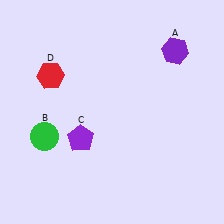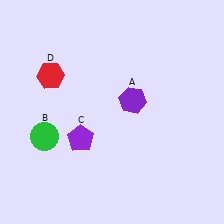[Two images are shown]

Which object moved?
The purple hexagon (A) moved down.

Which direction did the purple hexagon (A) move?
The purple hexagon (A) moved down.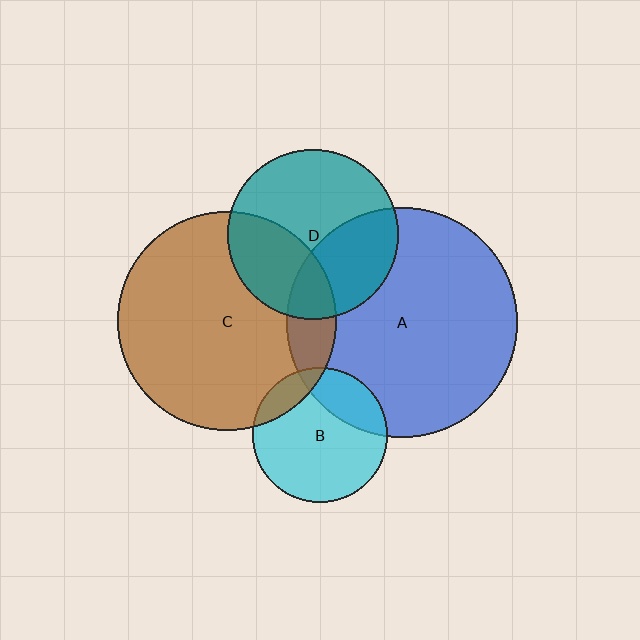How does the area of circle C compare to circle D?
Approximately 1.6 times.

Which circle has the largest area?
Circle A (blue).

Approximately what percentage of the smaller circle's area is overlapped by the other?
Approximately 35%.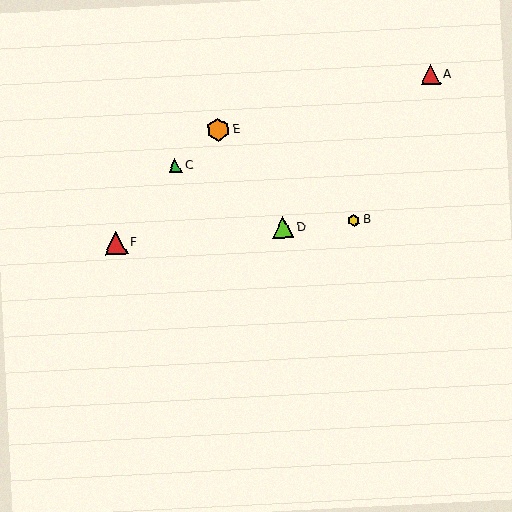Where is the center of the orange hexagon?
The center of the orange hexagon is at (218, 130).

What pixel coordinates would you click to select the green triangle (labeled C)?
Click at (175, 165) to select the green triangle C.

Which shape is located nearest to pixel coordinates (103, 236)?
The red triangle (labeled F) at (116, 243) is nearest to that location.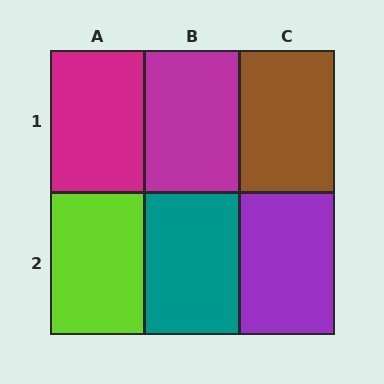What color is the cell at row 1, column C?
Brown.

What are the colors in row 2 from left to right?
Lime, teal, purple.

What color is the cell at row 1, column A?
Magenta.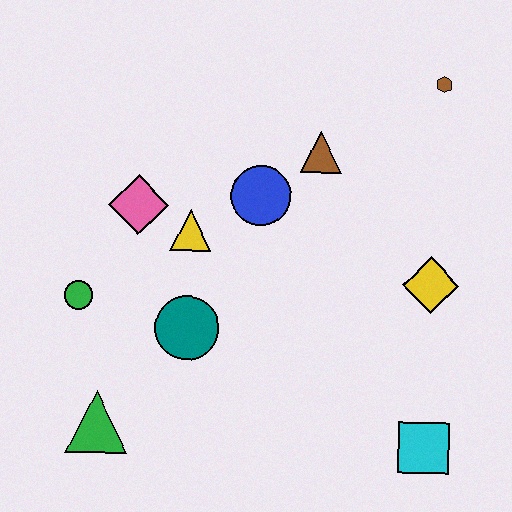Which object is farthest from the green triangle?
The brown hexagon is farthest from the green triangle.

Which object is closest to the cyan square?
The yellow diamond is closest to the cyan square.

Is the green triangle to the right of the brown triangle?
No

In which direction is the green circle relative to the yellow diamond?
The green circle is to the left of the yellow diamond.